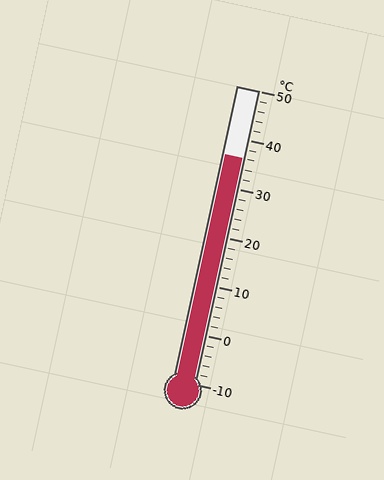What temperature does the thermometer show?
The thermometer shows approximately 36°C.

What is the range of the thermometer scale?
The thermometer scale ranges from -10°C to 50°C.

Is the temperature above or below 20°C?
The temperature is above 20°C.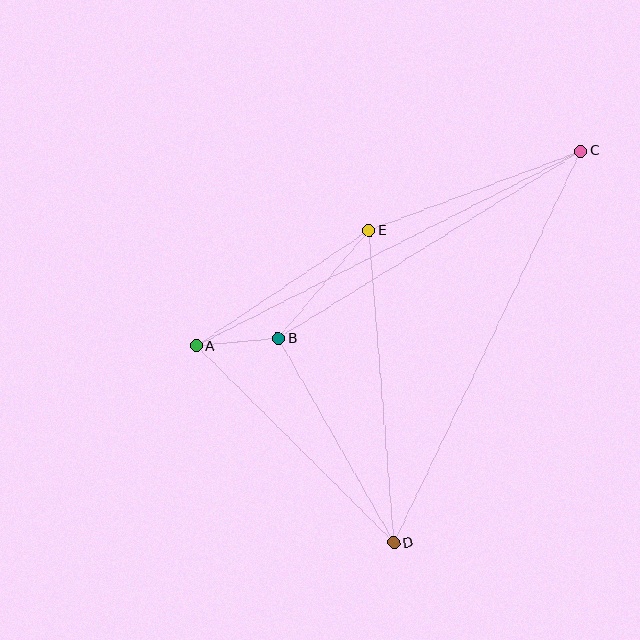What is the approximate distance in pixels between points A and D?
The distance between A and D is approximately 279 pixels.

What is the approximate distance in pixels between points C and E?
The distance between C and E is approximately 226 pixels.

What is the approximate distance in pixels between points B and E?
The distance between B and E is approximately 141 pixels.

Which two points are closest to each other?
Points A and B are closest to each other.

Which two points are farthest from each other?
Points C and D are farthest from each other.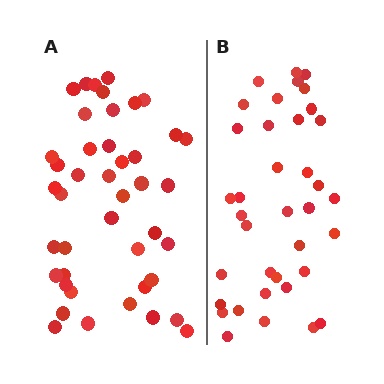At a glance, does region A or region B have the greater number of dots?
Region A (the left region) has more dots.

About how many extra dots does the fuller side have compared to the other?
Region A has about 6 more dots than region B.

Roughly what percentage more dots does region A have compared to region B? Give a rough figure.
About 15% more.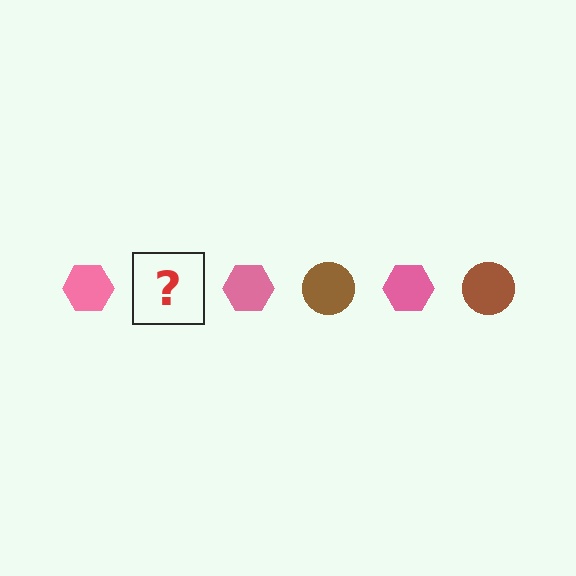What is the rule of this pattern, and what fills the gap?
The rule is that the pattern alternates between pink hexagon and brown circle. The gap should be filled with a brown circle.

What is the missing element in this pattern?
The missing element is a brown circle.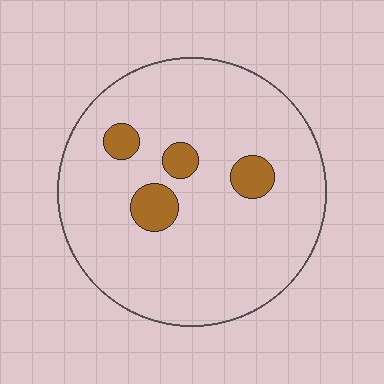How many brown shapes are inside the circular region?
4.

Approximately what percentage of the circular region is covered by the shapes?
Approximately 10%.